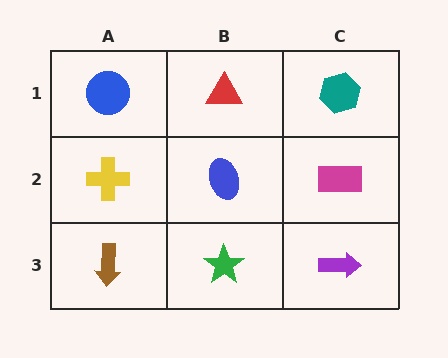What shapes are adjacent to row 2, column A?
A blue circle (row 1, column A), a brown arrow (row 3, column A), a blue ellipse (row 2, column B).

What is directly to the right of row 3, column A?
A green star.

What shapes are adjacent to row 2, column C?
A teal hexagon (row 1, column C), a purple arrow (row 3, column C), a blue ellipse (row 2, column B).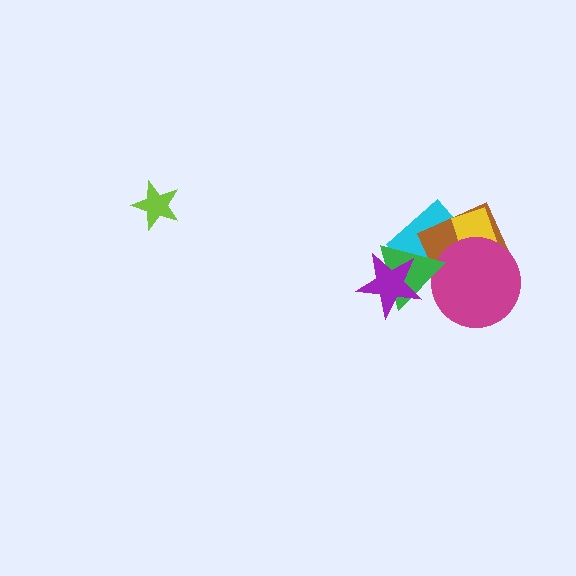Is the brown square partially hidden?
Yes, it is partially covered by another shape.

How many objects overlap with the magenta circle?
4 objects overlap with the magenta circle.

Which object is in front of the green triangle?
The purple star is in front of the green triangle.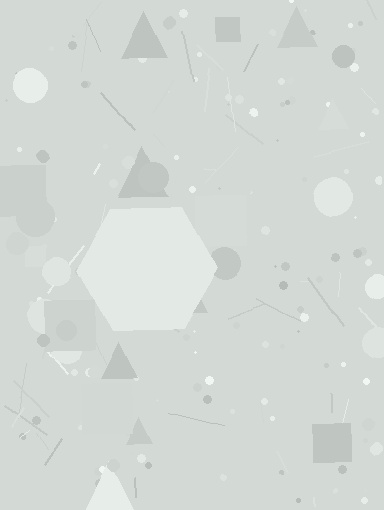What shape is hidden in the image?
A hexagon is hidden in the image.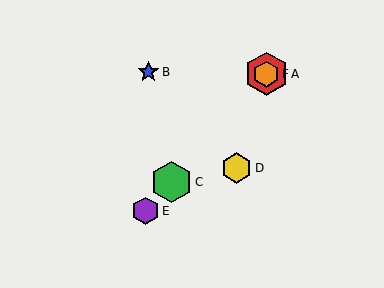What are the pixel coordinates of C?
Object C is at (171, 182).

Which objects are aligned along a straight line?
Objects A, C, E, F are aligned along a straight line.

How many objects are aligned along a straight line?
4 objects (A, C, E, F) are aligned along a straight line.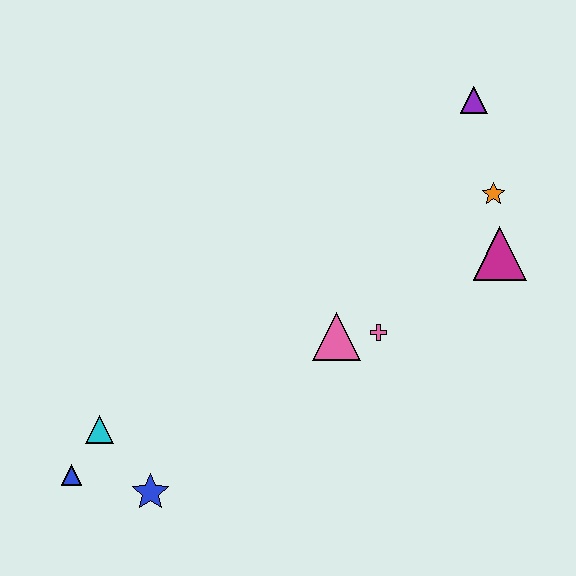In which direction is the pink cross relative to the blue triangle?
The pink cross is to the right of the blue triangle.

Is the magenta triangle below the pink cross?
No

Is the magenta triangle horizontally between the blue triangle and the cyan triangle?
No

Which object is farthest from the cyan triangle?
The purple triangle is farthest from the cyan triangle.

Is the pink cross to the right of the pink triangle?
Yes